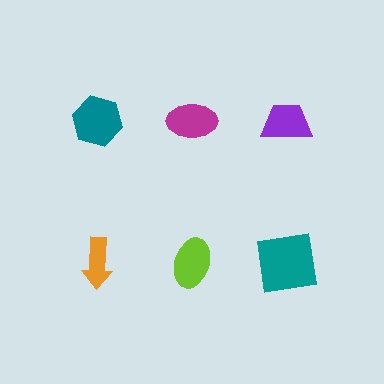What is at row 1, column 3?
A purple trapezoid.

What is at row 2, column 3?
A teal square.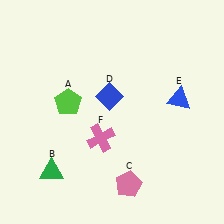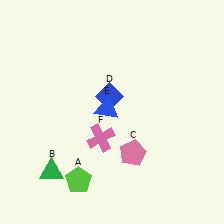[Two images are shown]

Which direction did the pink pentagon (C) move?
The pink pentagon (C) moved up.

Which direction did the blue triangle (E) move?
The blue triangle (E) moved left.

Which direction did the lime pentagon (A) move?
The lime pentagon (A) moved down.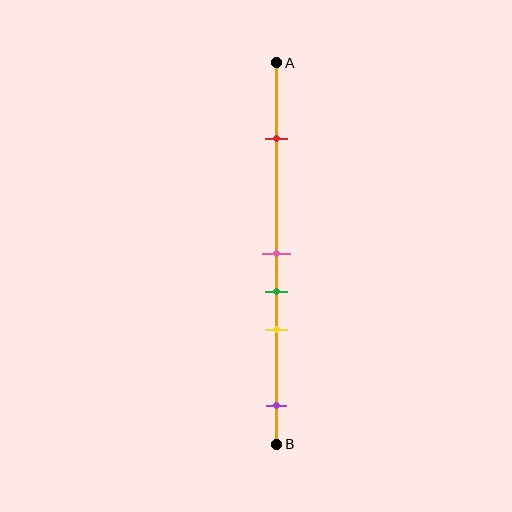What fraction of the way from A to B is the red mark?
The red mark is approximately 20% (0.2) of the way from A to B.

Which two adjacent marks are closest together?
The pink and green marks are the closest adjacent pair.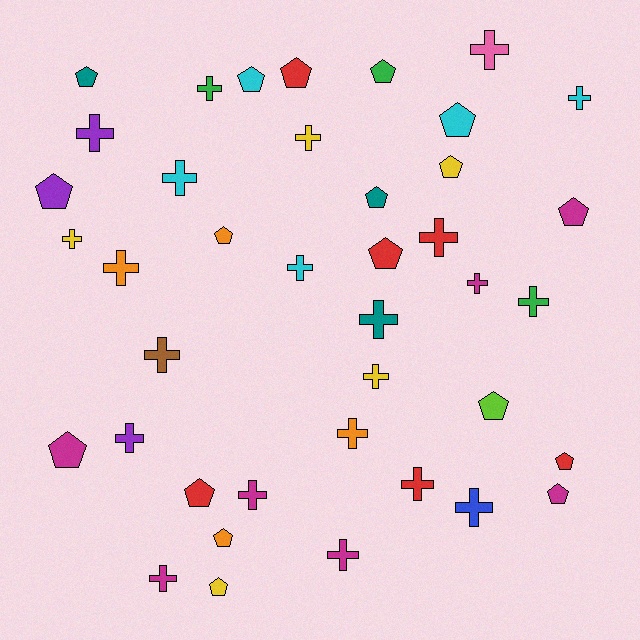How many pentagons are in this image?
There are 18 pentagons.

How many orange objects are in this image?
There are 4 orange objects.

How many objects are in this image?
There are 40 objects.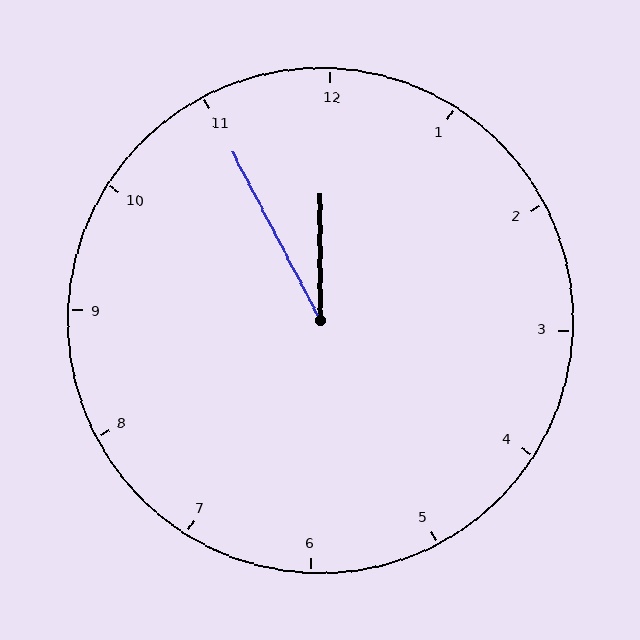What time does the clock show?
11:55.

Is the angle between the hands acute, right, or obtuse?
It is acute.